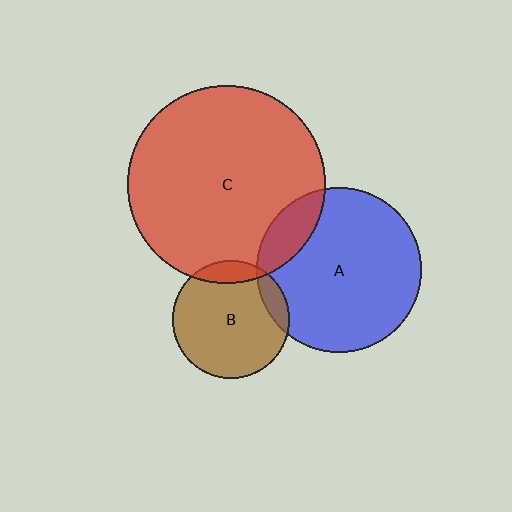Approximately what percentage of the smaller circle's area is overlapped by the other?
Approximately 10%.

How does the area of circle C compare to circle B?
Approximately 2.8 times.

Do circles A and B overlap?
Yes.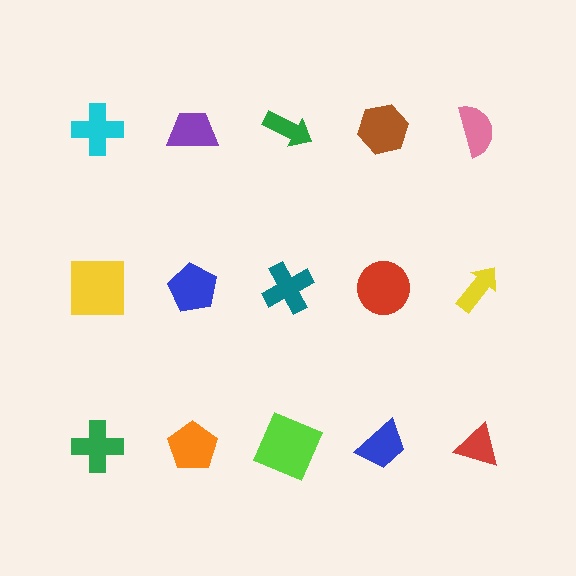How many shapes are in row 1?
5 shapes.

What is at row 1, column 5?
A pink semicircle.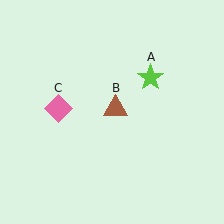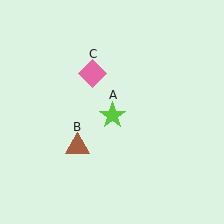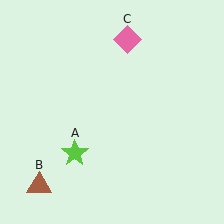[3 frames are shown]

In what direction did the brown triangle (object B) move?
The brown triangle (object B) moved down and to the left.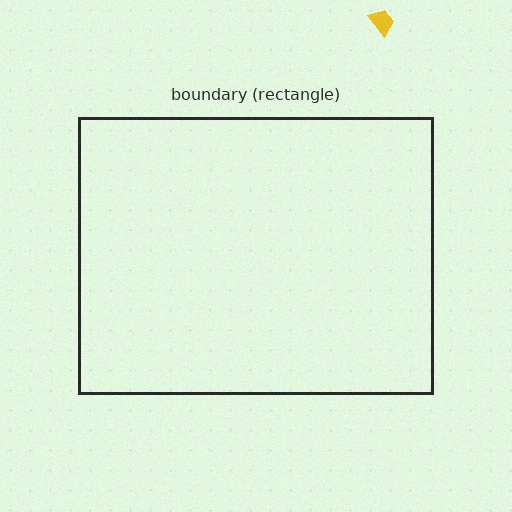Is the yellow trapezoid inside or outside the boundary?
Outside.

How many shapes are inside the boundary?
0 inside, 1 outside.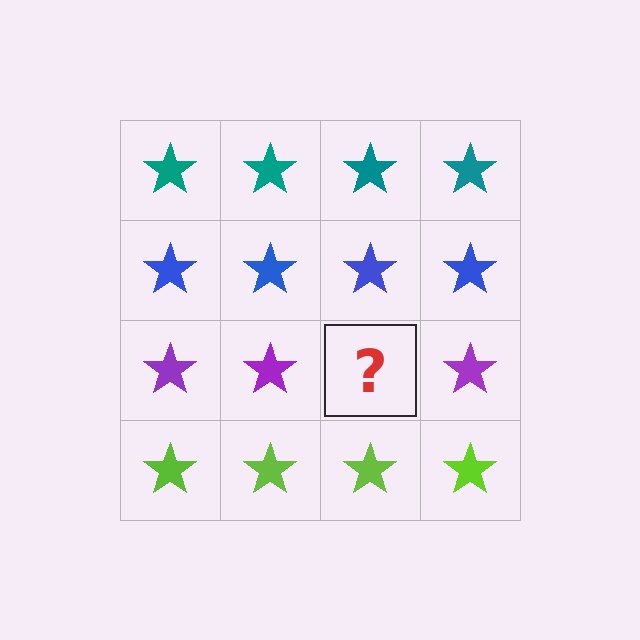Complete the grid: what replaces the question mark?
The question mark should be replaced with a purple star.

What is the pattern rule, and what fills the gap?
The rule is that each row has a consistent color. The gap should be filled with a purple star.